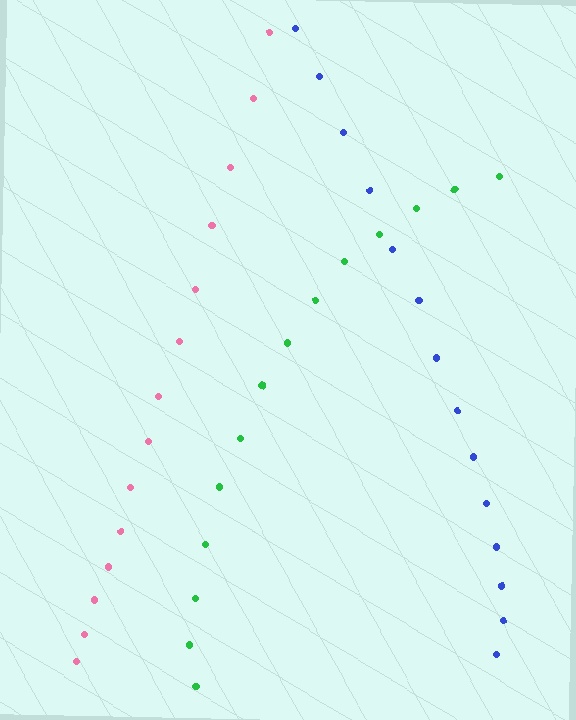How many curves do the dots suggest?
There are 3 distinct paths.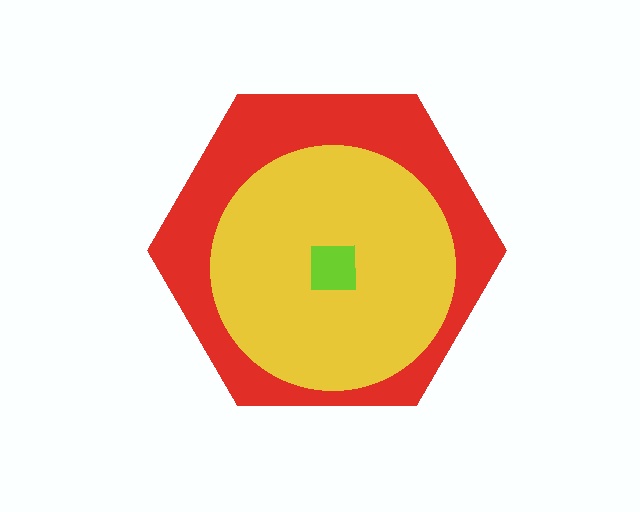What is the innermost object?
The lime square.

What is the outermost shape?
The red hexagon.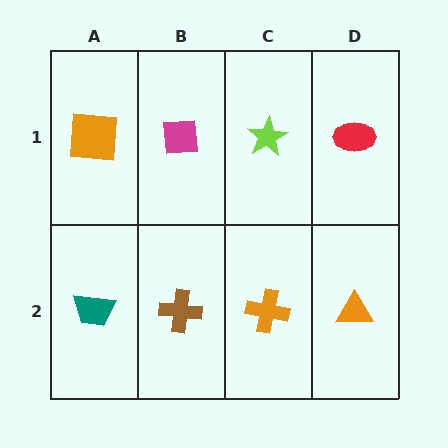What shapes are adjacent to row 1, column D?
An orange triangle (row 2, column D), a lime star (row 1, column C).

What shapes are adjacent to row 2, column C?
A lime star (row 1, column C), a brown cross (row 2, column B), an orange triangle (row 2, column D).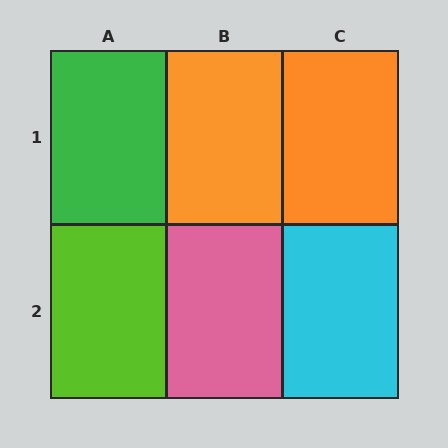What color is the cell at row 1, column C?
Orange.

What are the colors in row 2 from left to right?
Lime, pink, cyan.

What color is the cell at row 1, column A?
Green.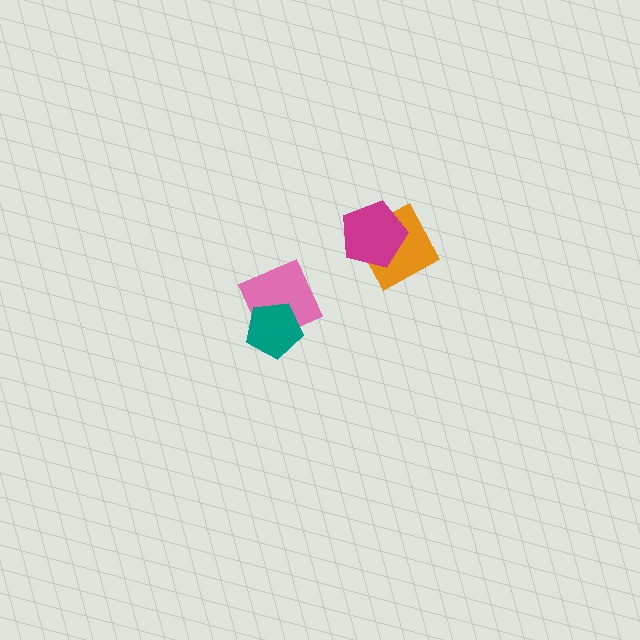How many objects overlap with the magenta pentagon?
1 object overlaps with the magenta pentagon.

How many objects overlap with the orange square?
1 object overlaps with the orange square.